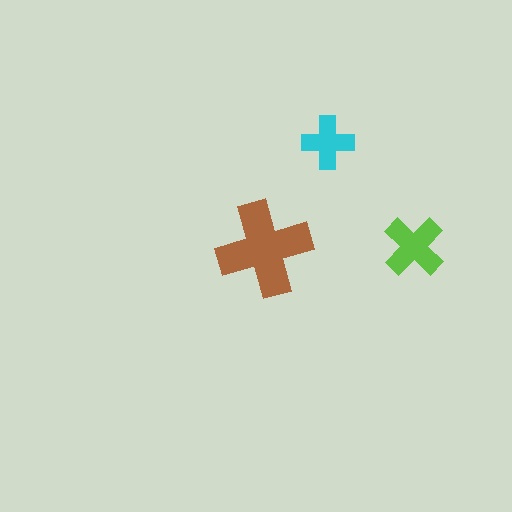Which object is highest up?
The cyan cross is topmost.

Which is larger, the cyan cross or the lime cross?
The lime one.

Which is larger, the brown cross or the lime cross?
The brown one.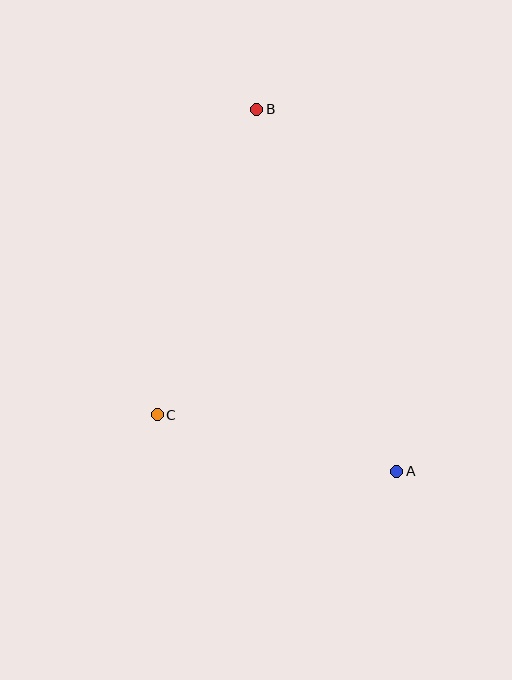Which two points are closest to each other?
Points A and C are closest to each other.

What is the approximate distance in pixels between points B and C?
The distance between B and C is approximately 321 pixels.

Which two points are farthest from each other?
Points A and B are farthest from each other.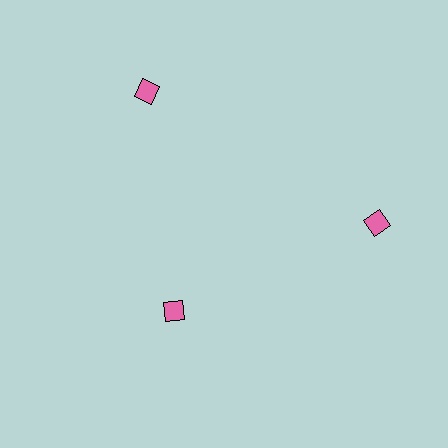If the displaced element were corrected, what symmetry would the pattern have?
It would have 3-fold rotational symmetry — the pattern would map onto itself every 120 degrees.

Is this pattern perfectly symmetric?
No. The 3 pink diamonds are arranged in a ring, but one element near the 7 o'clock position is pulled inward toward the center, breaking the 3-fold rotational symmetry.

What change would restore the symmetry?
The symmetry would be restored by moving it outward, back onto the ring so that all 3 diamonds sit at equal angles and equal distance from the center.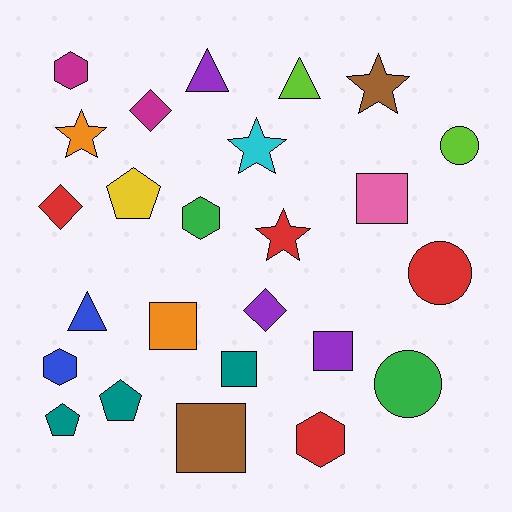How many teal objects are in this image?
There are 3 teal objects.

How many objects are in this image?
There are 25 objects.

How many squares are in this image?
There are 5 squares.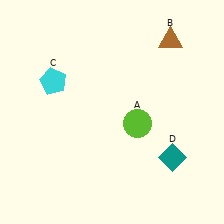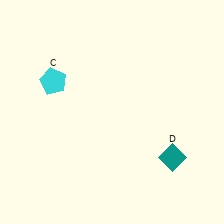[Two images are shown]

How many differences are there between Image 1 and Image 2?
There are 2 differences between the two images.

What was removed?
The brown triangle (B), the lime circle (A) were removed in Image 2.